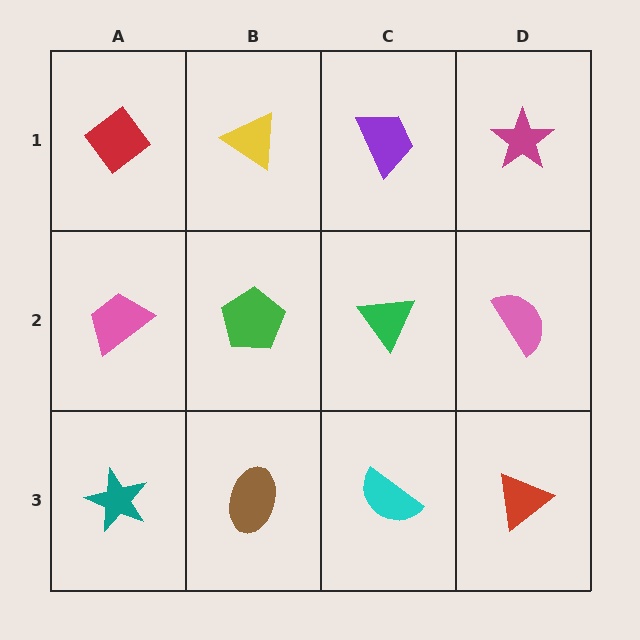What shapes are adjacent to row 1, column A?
A pink trapezoid (row 2, column A), a yellow triangle (row 1, column B).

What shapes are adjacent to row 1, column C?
A green triangle (row 2, column C), a yellow triangle (row 1, column B), a magenta star (row 1, column D).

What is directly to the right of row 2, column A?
A green pentagon.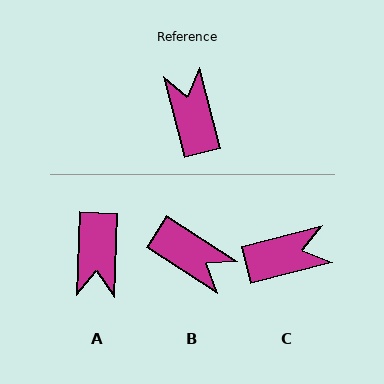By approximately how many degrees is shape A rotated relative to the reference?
Approximately 164 degrees counter-clockwise.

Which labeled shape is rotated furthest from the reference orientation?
A, about 164 degrees away.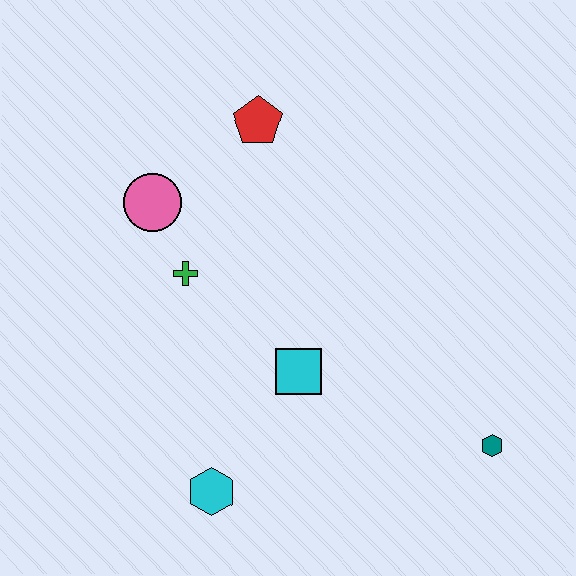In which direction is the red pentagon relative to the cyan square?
The red pentagon is above the cyan square.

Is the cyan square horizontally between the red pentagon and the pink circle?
No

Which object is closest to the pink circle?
The green cross is closest to the pink circle.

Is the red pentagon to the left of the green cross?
No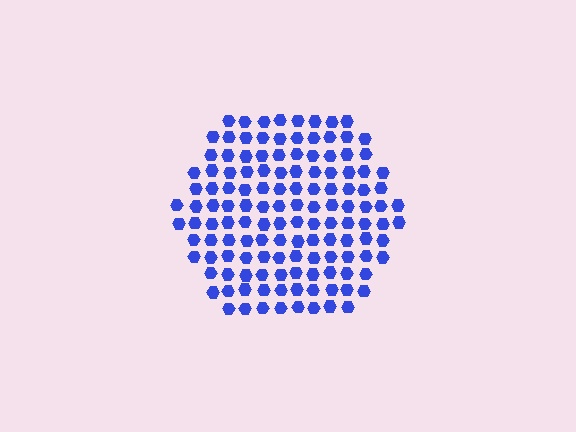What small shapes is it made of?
It is made of small hexagons.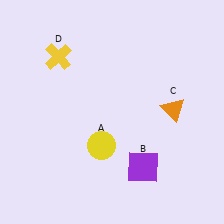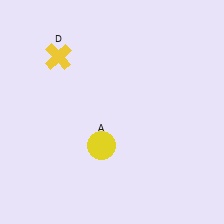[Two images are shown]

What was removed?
The orange triangle (C), the purple square (B) were removed in Image 2.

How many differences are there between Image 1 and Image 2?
There are 2 differences between the two images.